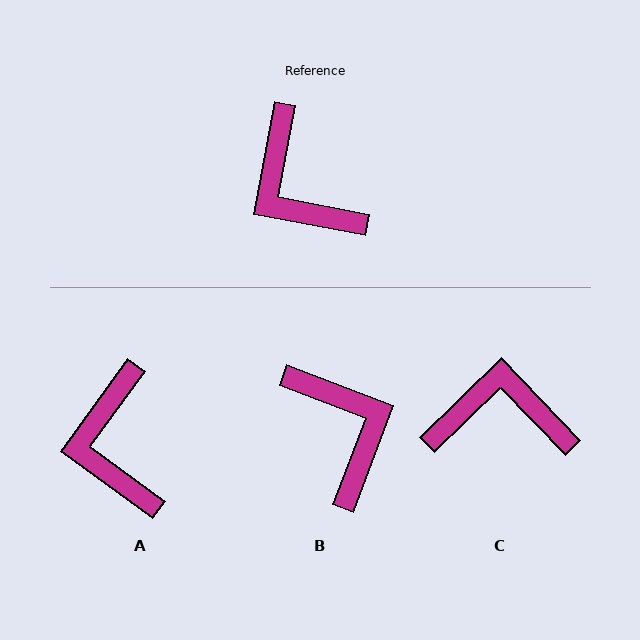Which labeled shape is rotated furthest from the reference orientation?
B, about 170 degrees away.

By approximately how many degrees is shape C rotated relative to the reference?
Approximately 125 degrees clockwise.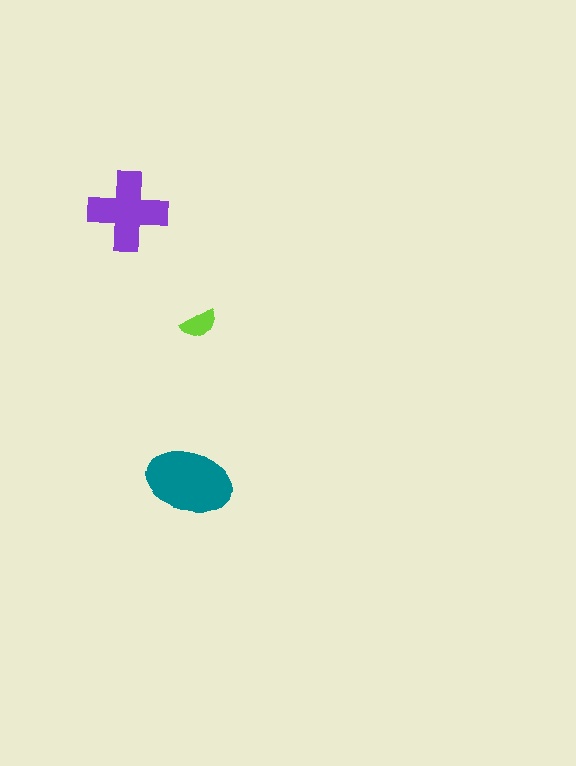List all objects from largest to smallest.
The teal ellipse, the purple cross, the lime semicircle.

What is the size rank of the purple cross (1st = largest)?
2nd.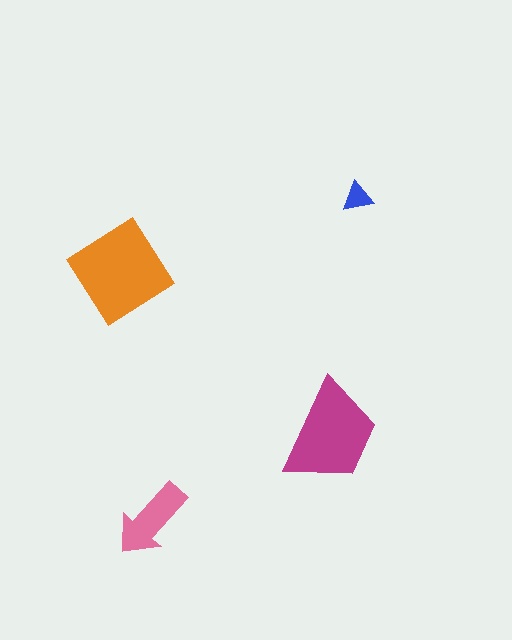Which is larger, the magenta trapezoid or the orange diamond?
The orange diamond.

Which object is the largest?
The orange diamond.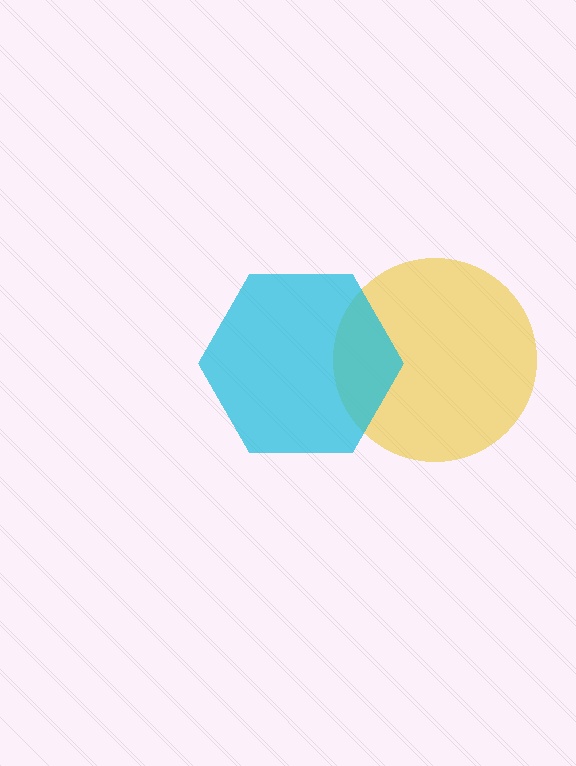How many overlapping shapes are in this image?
There are 2 overlapping shapes in the image.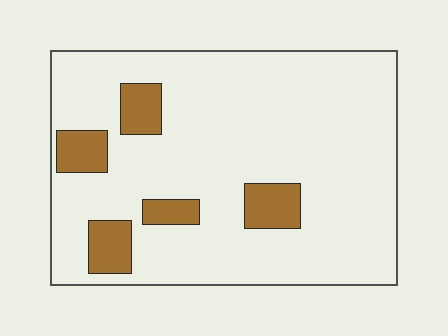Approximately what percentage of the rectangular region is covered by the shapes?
Approximately 15%.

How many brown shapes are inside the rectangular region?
5.